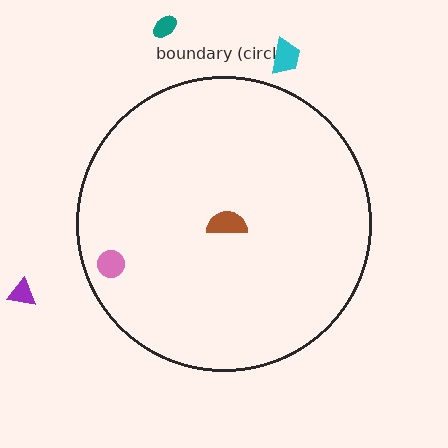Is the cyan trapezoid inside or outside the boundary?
Outside.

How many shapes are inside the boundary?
2 inside, 3 outside.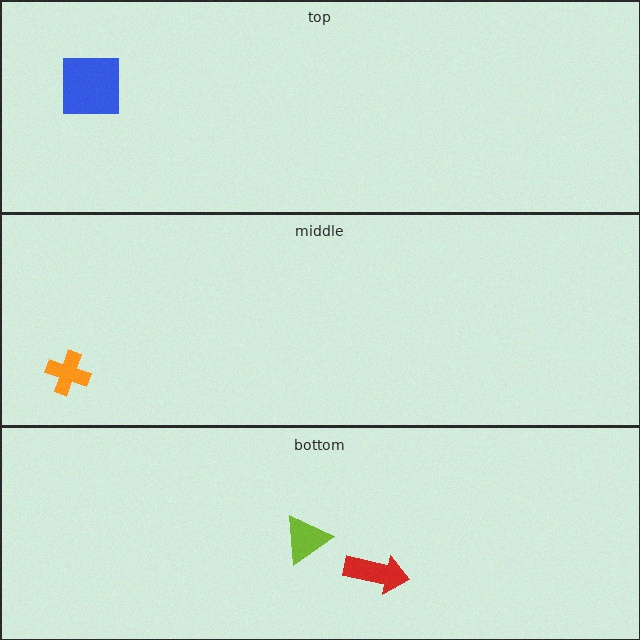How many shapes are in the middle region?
1.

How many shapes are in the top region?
1.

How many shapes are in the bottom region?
2.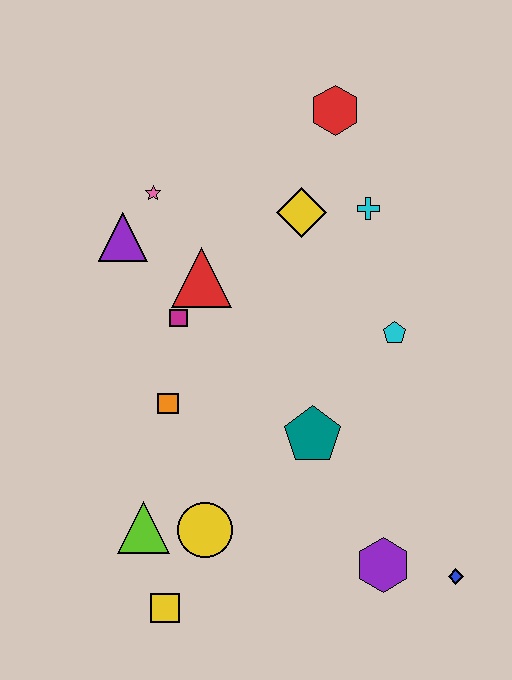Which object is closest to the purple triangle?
The pink star is closest to the purple triangle.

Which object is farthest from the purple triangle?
The blue diamond is farthest from the purple triangle.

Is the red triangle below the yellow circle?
No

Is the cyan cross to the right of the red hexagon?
Yes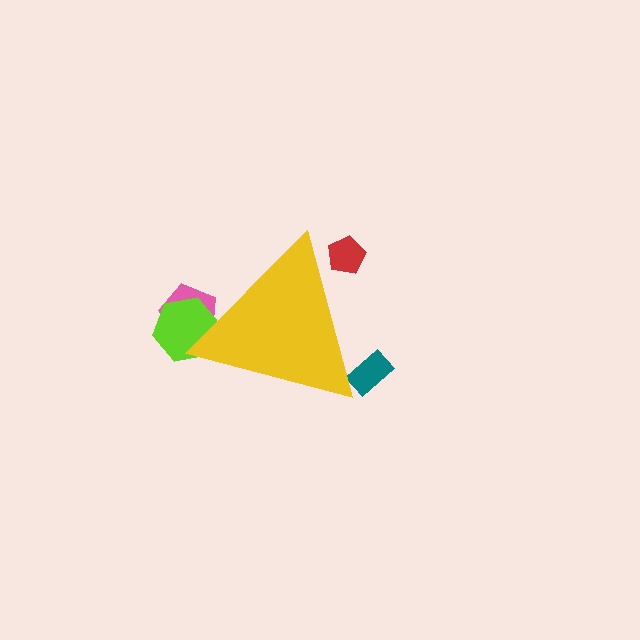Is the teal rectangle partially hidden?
Yes, the teal rectangle is partially hidden behind the yellow triangle.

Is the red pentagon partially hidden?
Yes, the red pentagon is partially hidden behind the yellow triangle.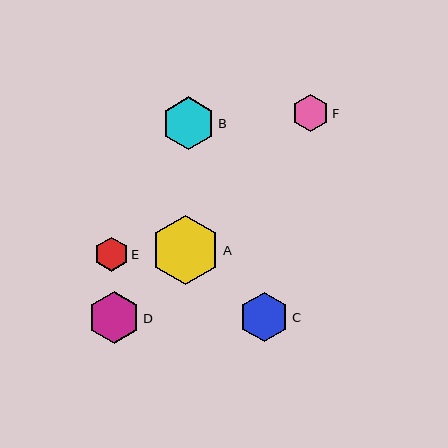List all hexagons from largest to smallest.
From largest to smallest: A, B, D, C, F, E.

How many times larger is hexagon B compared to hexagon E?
Hexagon B is approximately 1.6 times the size of hexagon E.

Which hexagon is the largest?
Hexagon A is the largest with a size of approximately 69 pixels.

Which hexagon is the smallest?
Hexagon E is the smallest with a size of approximately 34 pixels.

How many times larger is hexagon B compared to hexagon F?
Hexagon B is approximately 1.4 times the size of hexagon F.